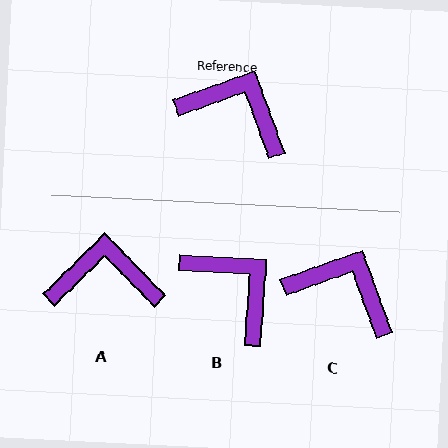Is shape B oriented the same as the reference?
No, it is off by about 24 degrees.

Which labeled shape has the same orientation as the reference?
C.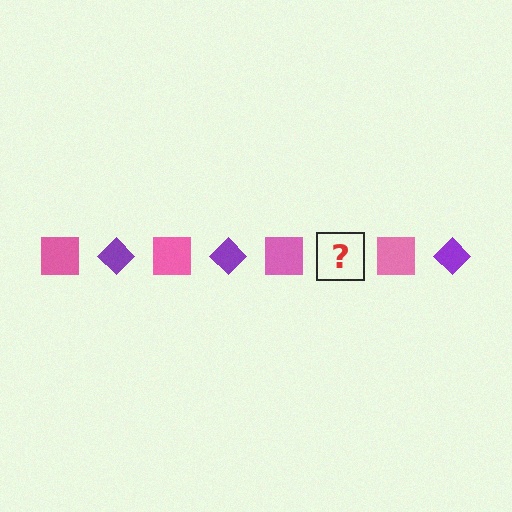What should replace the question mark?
The question mark should be replaced with a purple diamond.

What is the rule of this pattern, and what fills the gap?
The rule is that the pattern alternates between pink square and purple diamond. The gap should be filled with a purple diamond.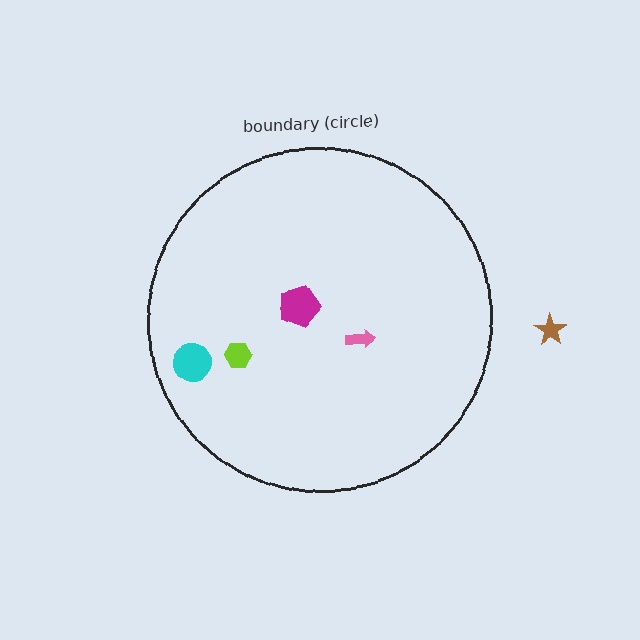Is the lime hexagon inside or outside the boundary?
Inside.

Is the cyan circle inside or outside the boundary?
Inside.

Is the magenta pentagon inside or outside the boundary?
Inside.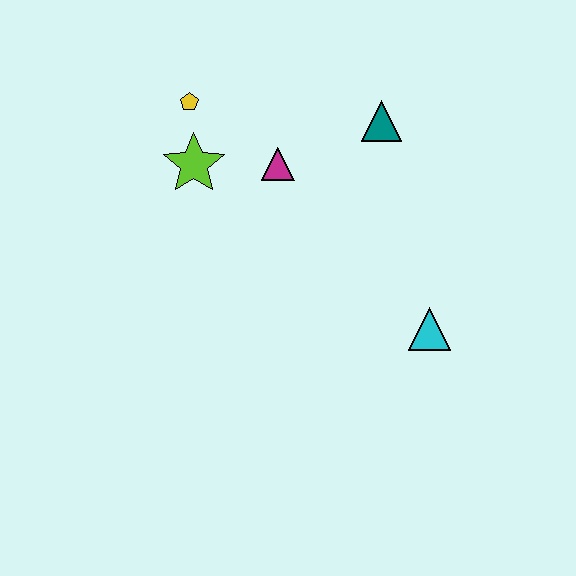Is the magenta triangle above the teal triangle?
No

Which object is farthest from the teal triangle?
The cyan triangle is farthest from the teal triangle.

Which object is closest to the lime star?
The yellow pentagon is closest to the lime star.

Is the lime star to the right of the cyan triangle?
No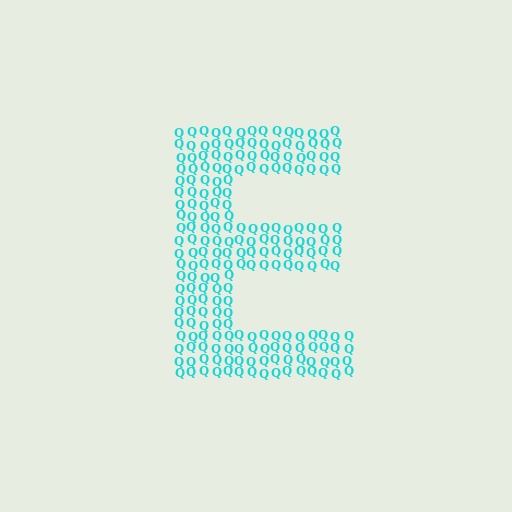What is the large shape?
The large shape is the letter E.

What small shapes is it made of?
It is made of small letter Q's.